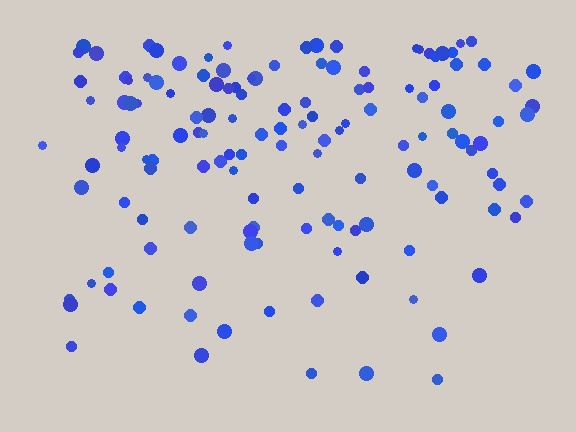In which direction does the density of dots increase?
From bottom to top, with the top side densest.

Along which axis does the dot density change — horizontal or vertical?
Vertical.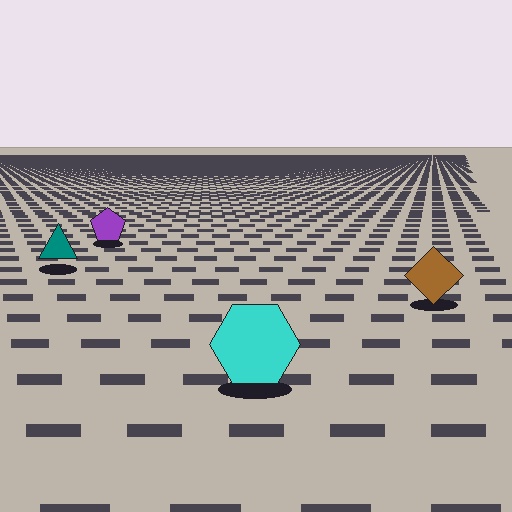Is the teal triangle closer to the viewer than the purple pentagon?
Yes. The teal triangle is closer — you can tell from the texture gradient: the ground texture is coarser near it.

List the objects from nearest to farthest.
From nearest to farthest: the cyan hexagon, the brown diamond, the teal triangle, the purple pentagon.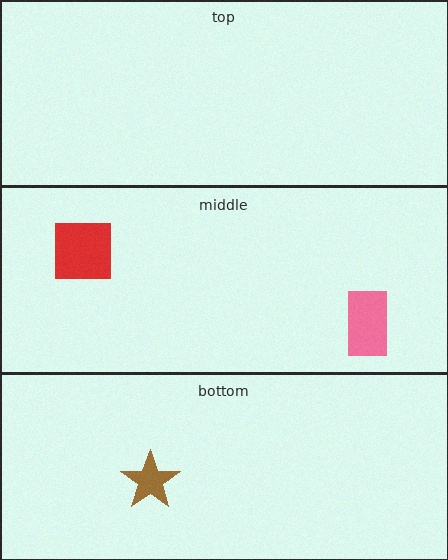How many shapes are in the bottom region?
1.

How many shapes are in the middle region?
2.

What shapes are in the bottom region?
The brown star.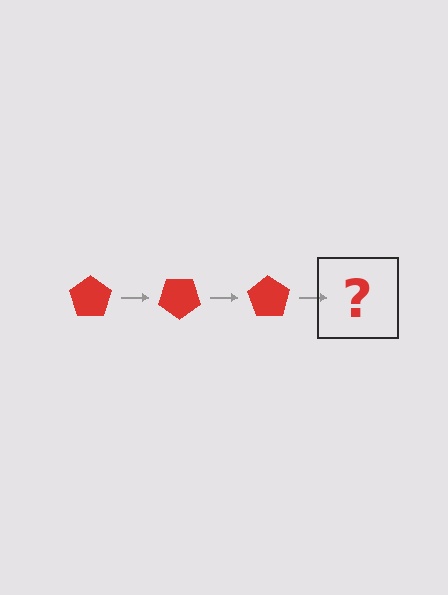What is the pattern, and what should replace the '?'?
The pattern is that the pentagon rotates 35 degrees each step. The '?' should be a red pentagon rotated 105 degrees.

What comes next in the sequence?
The next element should be a red pentagon rotated 105 degrees.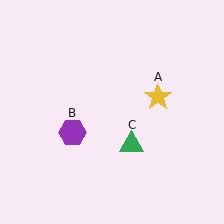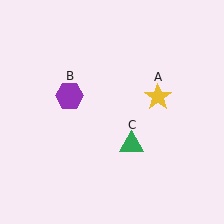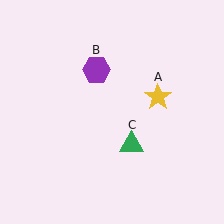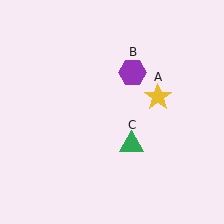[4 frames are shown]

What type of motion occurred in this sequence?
The purple hexagon (object B) rotated clockwise around the center of the scene.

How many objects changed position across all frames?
1 object changed position: purple hexagon (object B).